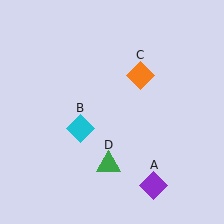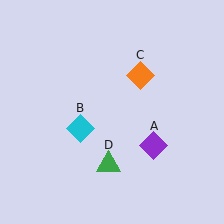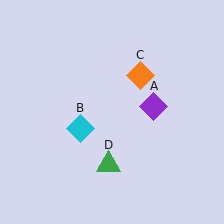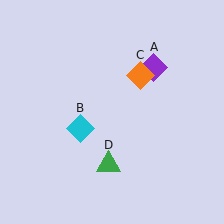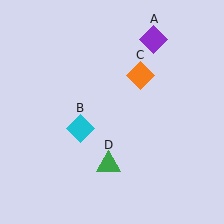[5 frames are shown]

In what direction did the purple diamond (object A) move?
The purple diamond (object A) moved up.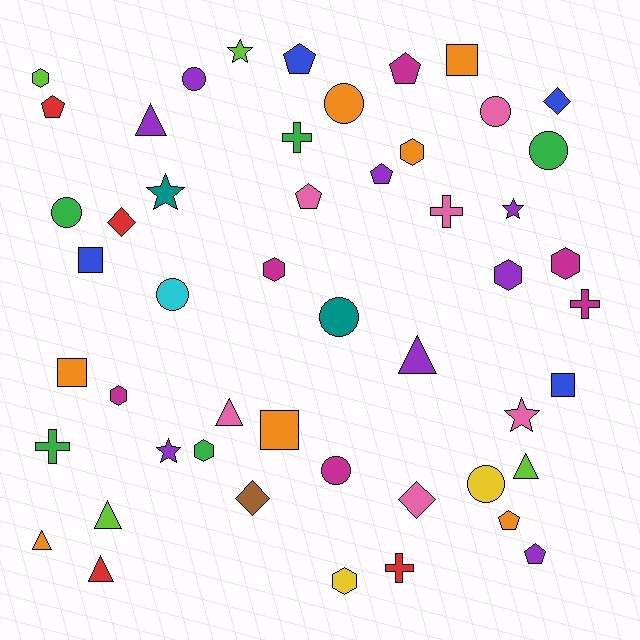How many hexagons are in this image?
There are 8 hexagons.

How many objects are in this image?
There are 50 objects.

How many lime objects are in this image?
There are 4 lime objects.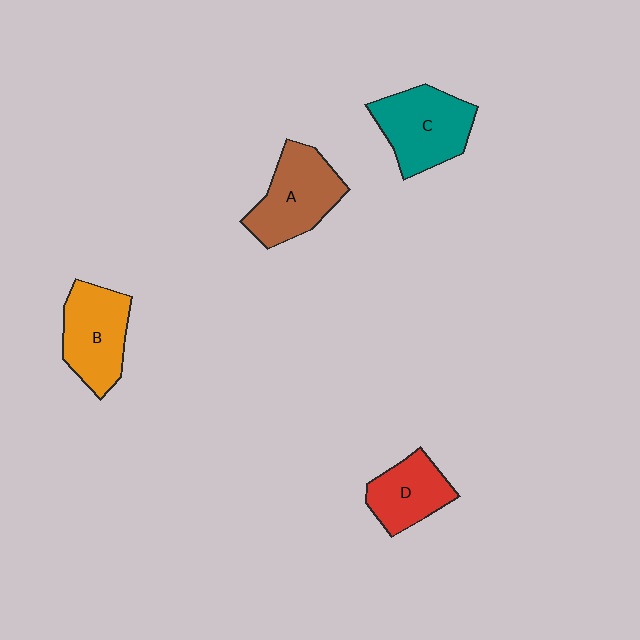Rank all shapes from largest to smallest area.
From largest to smallest: C (teal), A (brown), B (orange), D (red).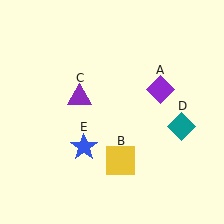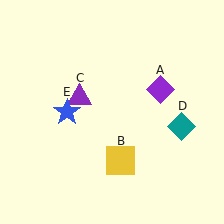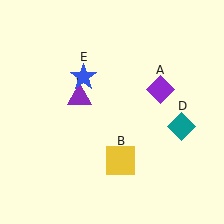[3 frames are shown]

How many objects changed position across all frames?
1 object changed position: blue star (object E).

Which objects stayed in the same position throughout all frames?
Purple diamond (object A) and yellow square (object B) and purple triangle (object C) and teal diamond (object D) remained stationary.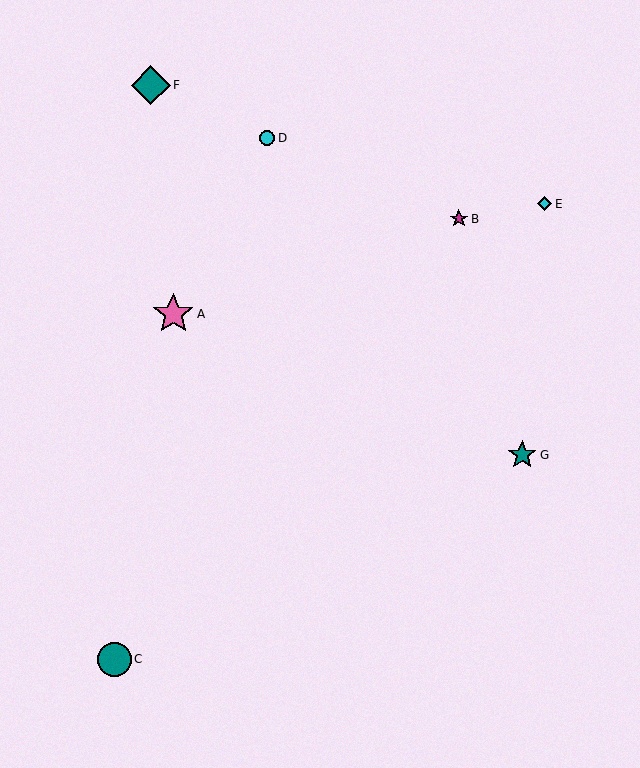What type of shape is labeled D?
Shape D is a cyan circle.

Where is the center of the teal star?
The center of the teal star is at (522, 455).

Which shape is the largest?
The pink star (labeled A) is the largest.